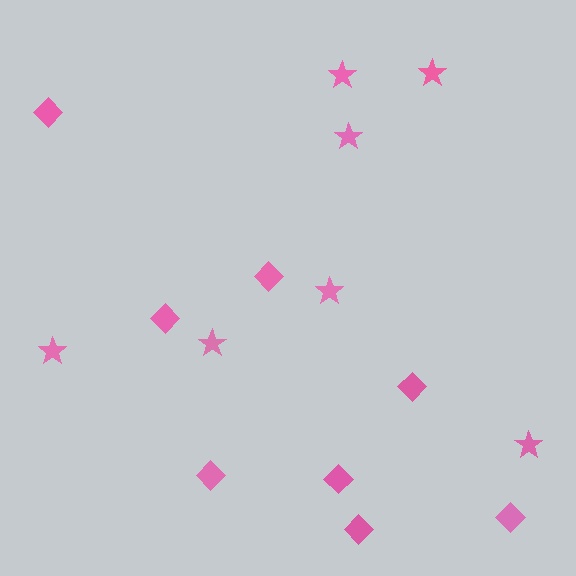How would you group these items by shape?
There are 2 groups: one group of diamonds (8) and one group of stars (7).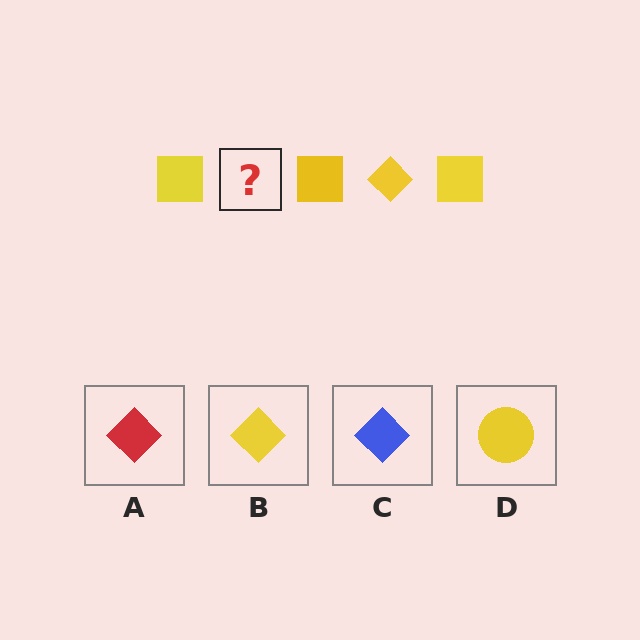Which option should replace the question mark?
Option B.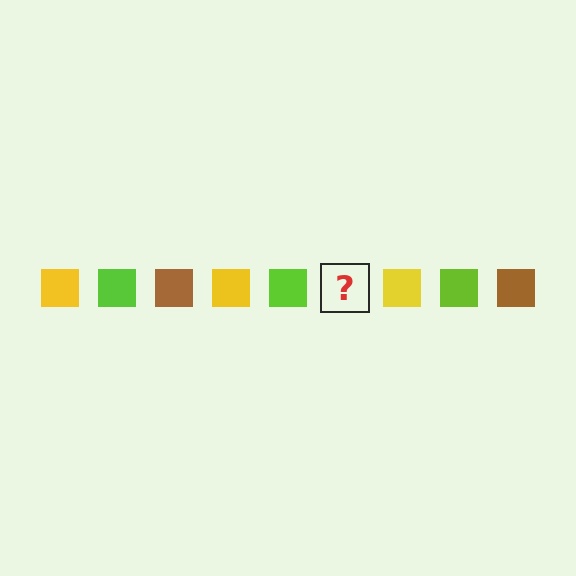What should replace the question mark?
The question mark should be replaced with a brown square.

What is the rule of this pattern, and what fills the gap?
The rule is that the pattern cycles through yellow, lime, brown squares. The gap should be filled with a brown square.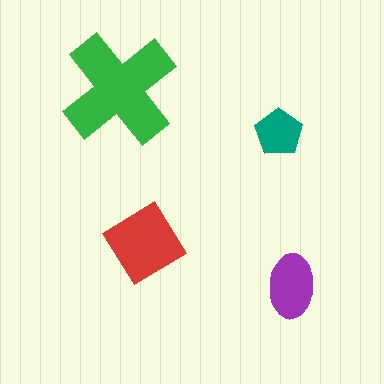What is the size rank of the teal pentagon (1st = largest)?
4th.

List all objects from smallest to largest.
The teal pentagon, the purple ellipse, the red diamond, the green cross.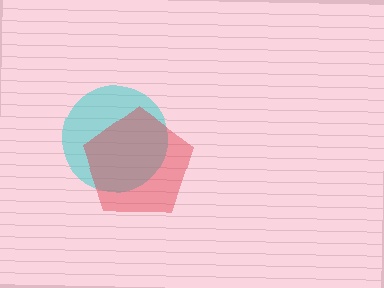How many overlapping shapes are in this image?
There are 2 overlapping shapes in the image.